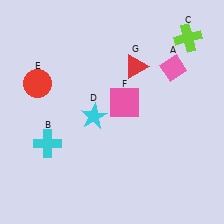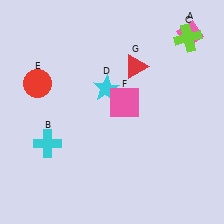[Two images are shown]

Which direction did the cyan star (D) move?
The cyan star (D) moved up.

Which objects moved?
The objects that moved are: the pink diamond (A), the cyan star (D).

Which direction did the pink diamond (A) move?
The pink diamond (A) moved up.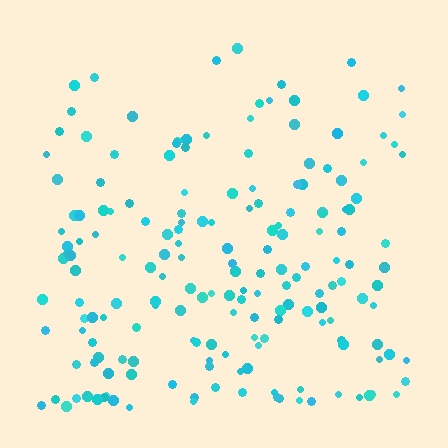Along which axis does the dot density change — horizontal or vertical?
Vertical.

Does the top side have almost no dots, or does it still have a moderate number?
Still a moderate number, just noticeably fewer than the bottom.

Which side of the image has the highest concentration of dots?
The bottom.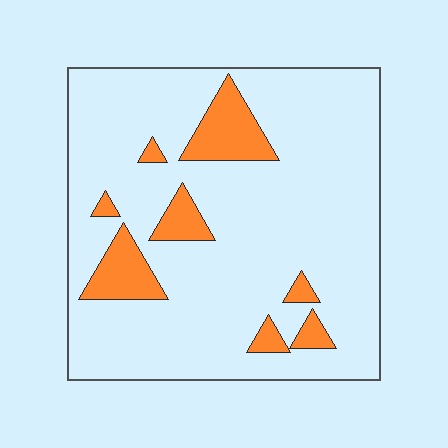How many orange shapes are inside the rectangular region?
8.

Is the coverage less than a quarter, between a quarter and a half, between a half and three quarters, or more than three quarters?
Less than a quarter.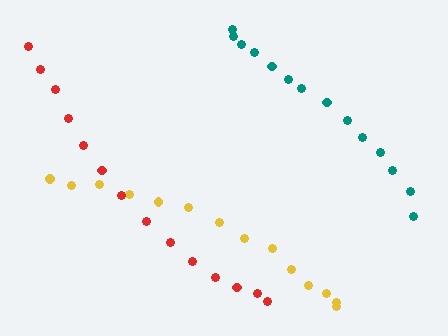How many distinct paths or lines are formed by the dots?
There are 3 distinct paths.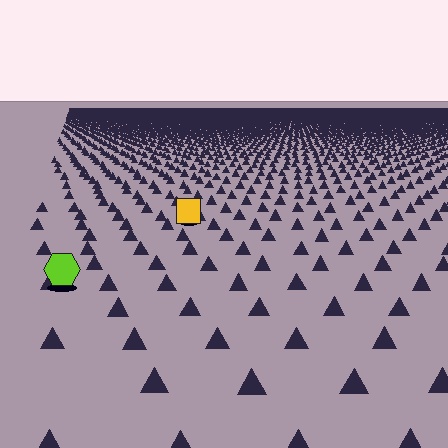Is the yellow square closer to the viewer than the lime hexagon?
No. The lime hexagon is closer — you can tell from the texture gradient: the ground texture is coarser near it.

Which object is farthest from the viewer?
The yellow square is farthest from the viewer. It appears smaller and the ground texture around it is denser.